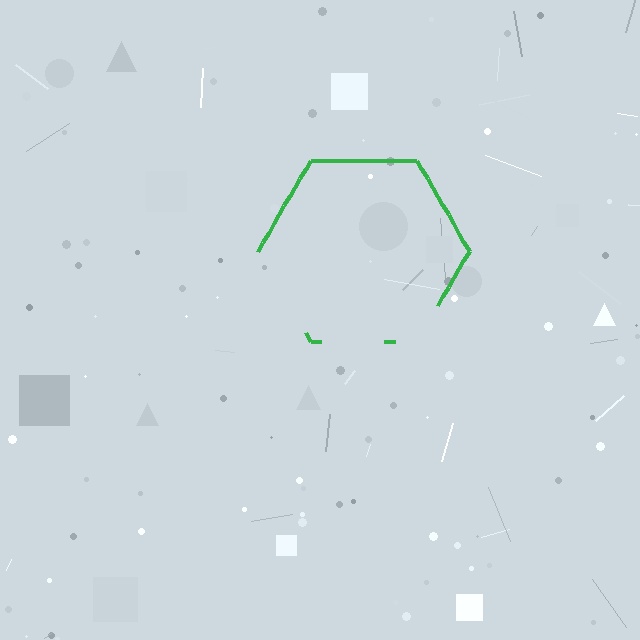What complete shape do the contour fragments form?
The contour fragments form a hexagon.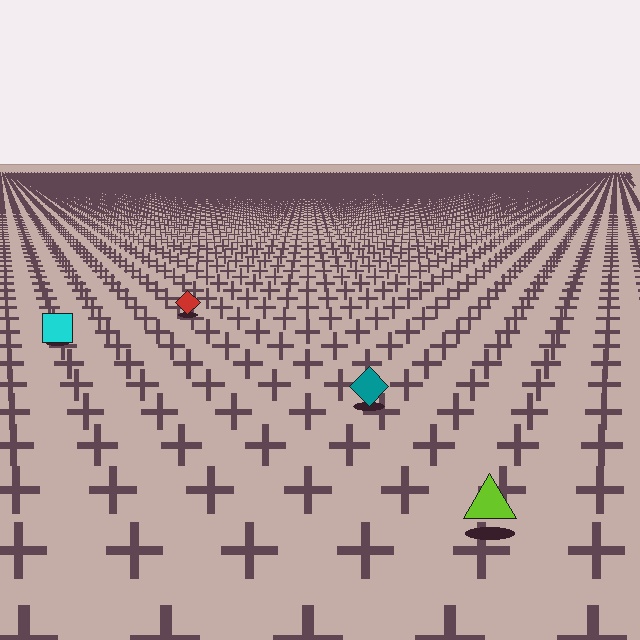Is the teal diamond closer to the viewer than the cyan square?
Yes. The teal diamond is closer — you can tell from the texture gradient: the ground texture is coarser near it.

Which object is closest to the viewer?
The lime triangle is closest. The texture marks near it are larger and more spread out.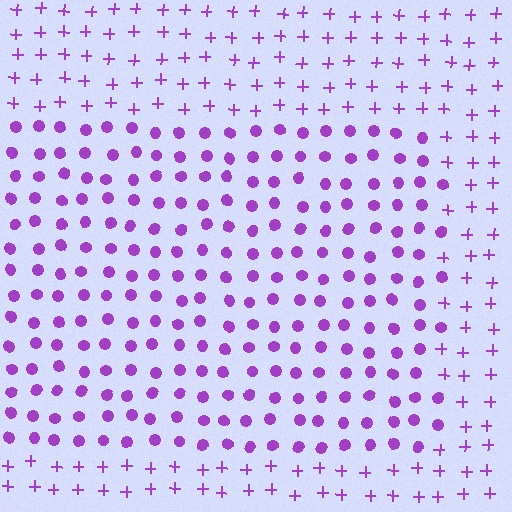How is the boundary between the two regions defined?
The boundary is defined by a change in element shape: circles inside vs. plus signs outside. All elements share the same color and spacing.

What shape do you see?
I see a rectangle.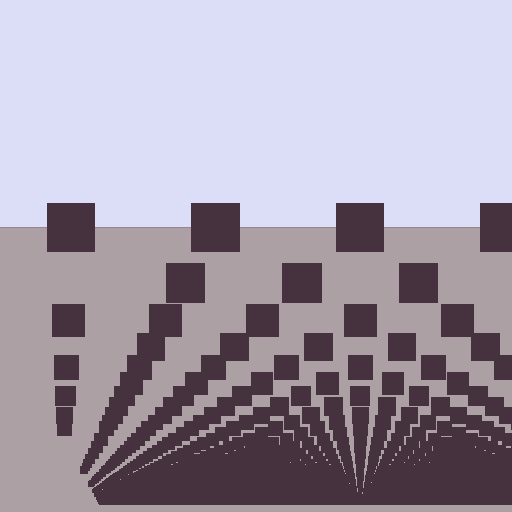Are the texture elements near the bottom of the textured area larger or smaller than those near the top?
Smaller. The gradient is inverted — elements near the bottom are smaller and denser.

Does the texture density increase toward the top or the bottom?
Density increases toward the bottom.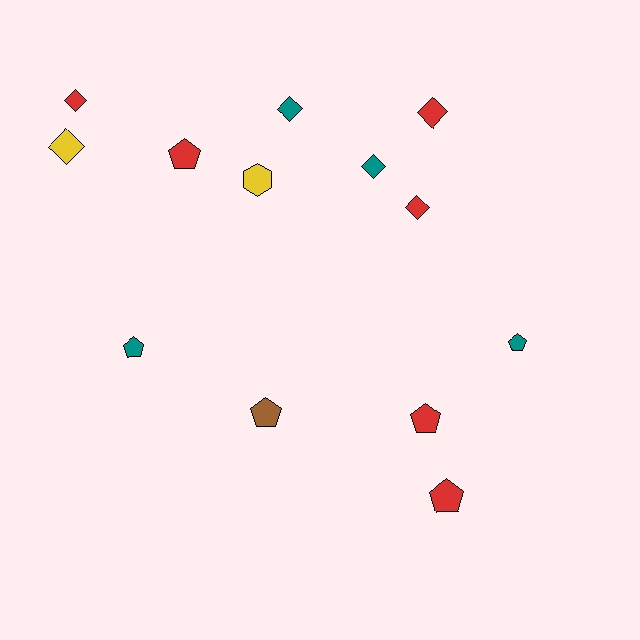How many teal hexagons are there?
There are no teal hexagons.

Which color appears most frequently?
Red, with 6 objects.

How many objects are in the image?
There are 13 objects.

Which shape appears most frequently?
Pentagon, with 6 objects.